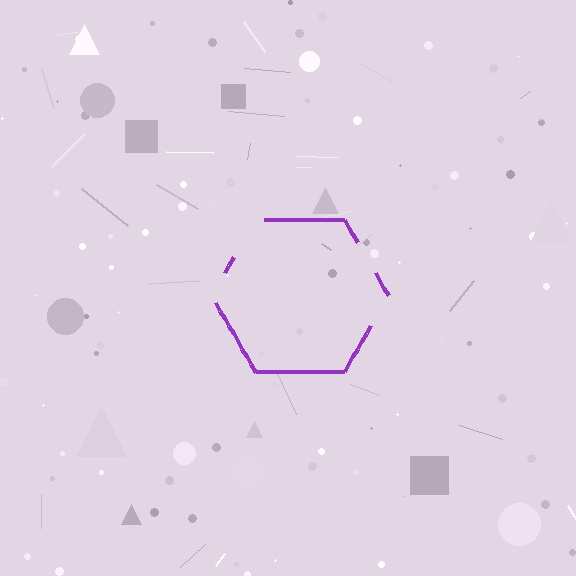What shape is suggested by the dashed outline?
The dashed outline suggests a hexagon.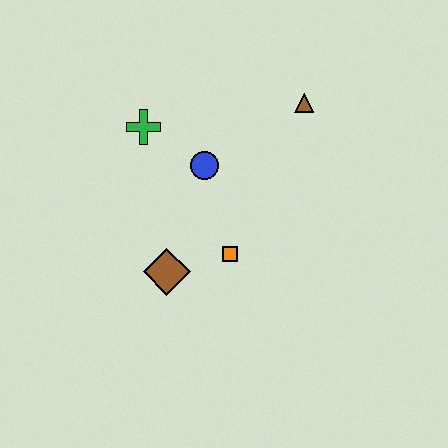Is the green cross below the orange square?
No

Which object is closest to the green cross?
The blue circle is closest to the green cross.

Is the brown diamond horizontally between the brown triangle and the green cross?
Yes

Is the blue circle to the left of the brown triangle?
Yes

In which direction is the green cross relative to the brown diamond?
The green cross is above the brown diamond.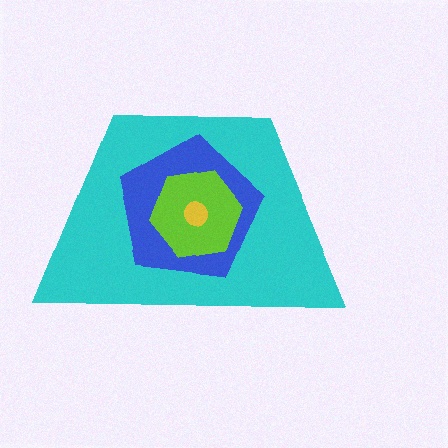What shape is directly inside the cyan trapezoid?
The blue pentagon.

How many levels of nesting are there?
4.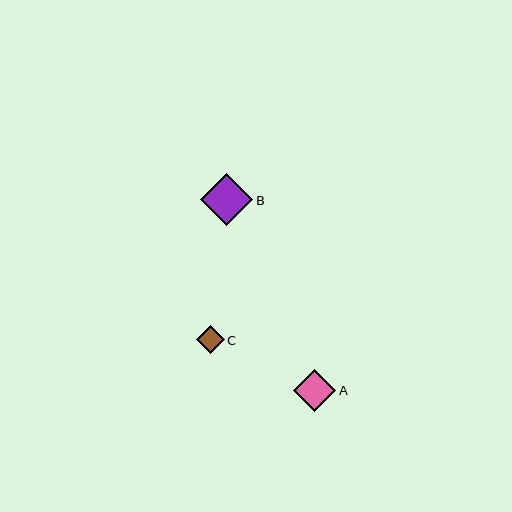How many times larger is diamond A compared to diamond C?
Diamond A is approximately 1.5 times the size of diamond C.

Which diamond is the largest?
Diamond B is the largest with a size of approximately 52 pixels.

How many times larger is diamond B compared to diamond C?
Diamond B is approximately 1.9 times the size of diamond C.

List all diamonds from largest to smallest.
From largest to smallest: B, A, C.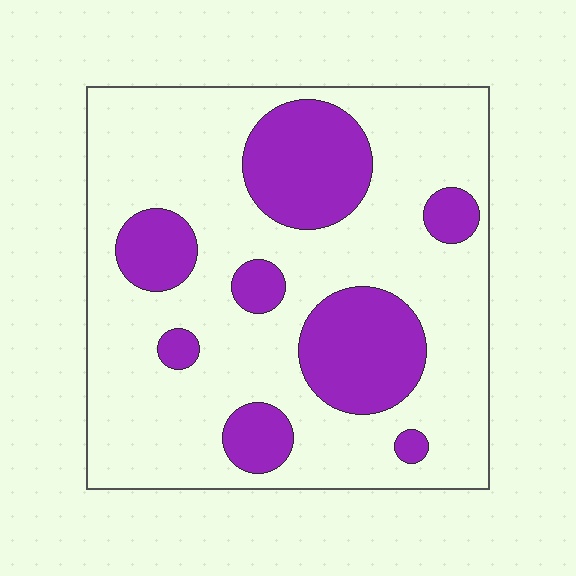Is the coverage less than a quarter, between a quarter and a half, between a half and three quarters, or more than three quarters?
Between a quarter and a half.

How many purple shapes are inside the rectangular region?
8.